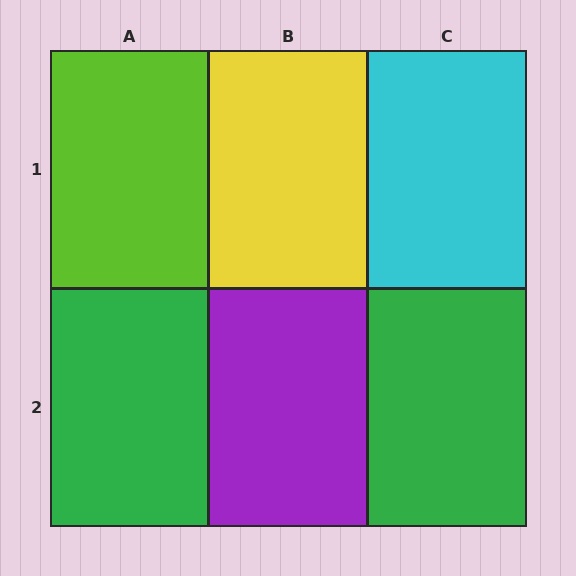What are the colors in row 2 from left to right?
Green, purple, green.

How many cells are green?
2 cells are green.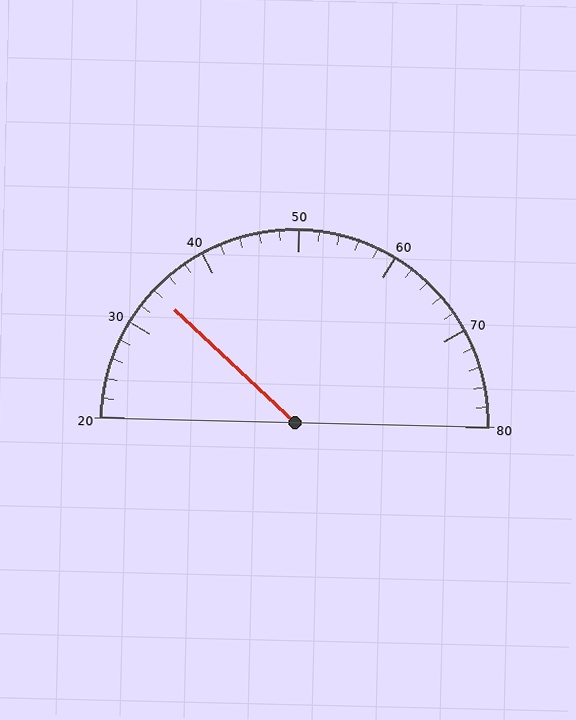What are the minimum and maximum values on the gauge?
The gauge ranges from 20 to 80.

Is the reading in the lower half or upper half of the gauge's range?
The reading is in the lower half of the range (20 to 80).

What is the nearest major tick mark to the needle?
The nearest major tick mark is 30.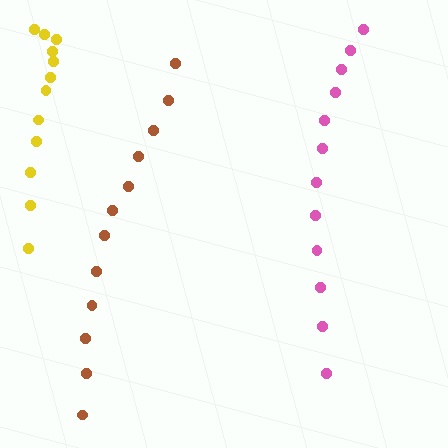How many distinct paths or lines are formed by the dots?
There are 3 distinct paths.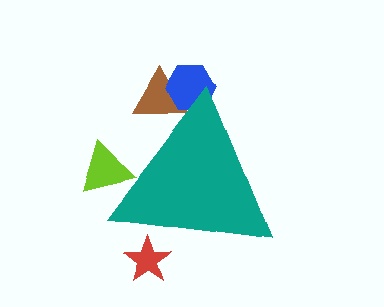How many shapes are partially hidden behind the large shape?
4 shapes are partially hidden.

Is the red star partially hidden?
Yes, the red star is partially hidden behind the teal triangle.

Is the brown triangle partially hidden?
Yes, the brown triangle is partially hidden behind the teal triangle.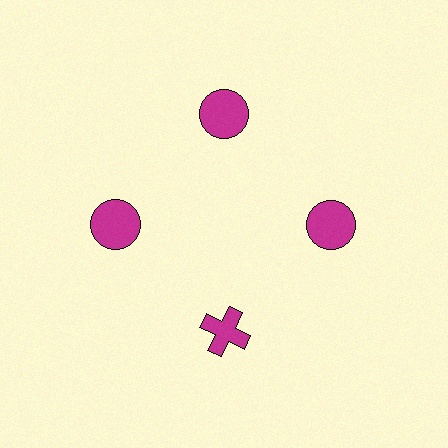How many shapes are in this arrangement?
There are 4 shapes arranged in a ring pattern.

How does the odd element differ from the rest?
It has a different shape: cross instead of circle.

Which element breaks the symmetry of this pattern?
The magenta cross at roughly the 6 o'clock position breaks the symmetry. All other shapes are magenta circles.